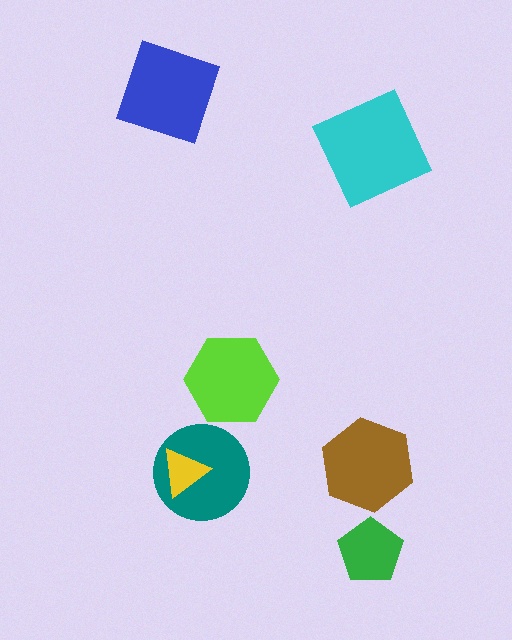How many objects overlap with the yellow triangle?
1 object overlaps with the yellow triangle.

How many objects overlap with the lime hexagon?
0 objects overlap with the lime hexagon.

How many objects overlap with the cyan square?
0 objects overlap with the cyan square.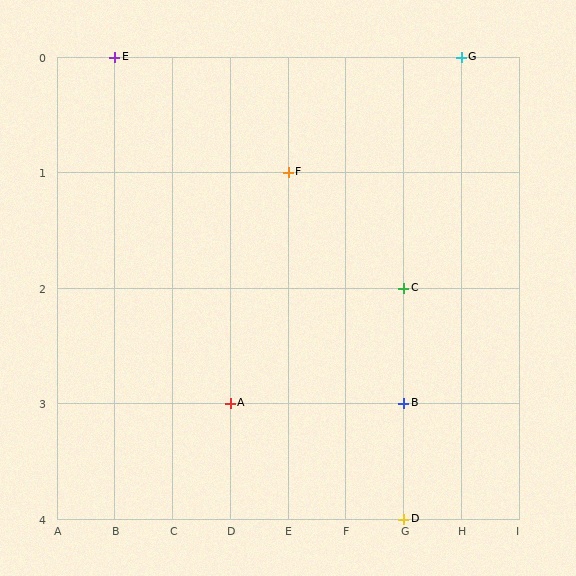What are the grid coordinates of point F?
Point F is at grid coordinates (E, 1).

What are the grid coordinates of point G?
Point G is at grid coordinates (H, 0).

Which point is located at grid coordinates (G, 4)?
Point D is at (G, 4).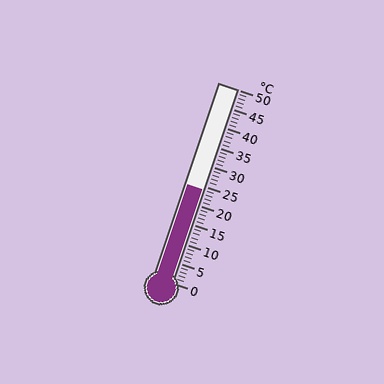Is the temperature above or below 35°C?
The temperature is below 35°C.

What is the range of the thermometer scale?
The thermometer scale ranges from 0°C to 50°C.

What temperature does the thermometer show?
The thermometer shows approximately 24°C.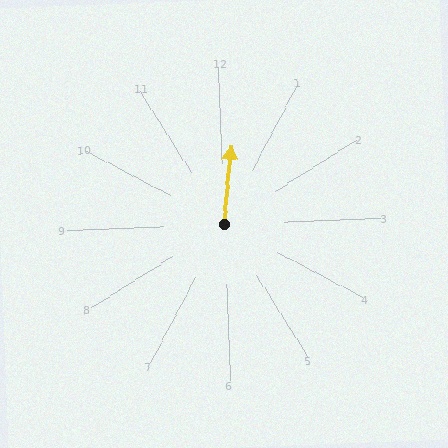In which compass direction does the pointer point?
North.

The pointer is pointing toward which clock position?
Roughly 12 o'clock.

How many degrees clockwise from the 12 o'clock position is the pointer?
Approximately 8 degrees.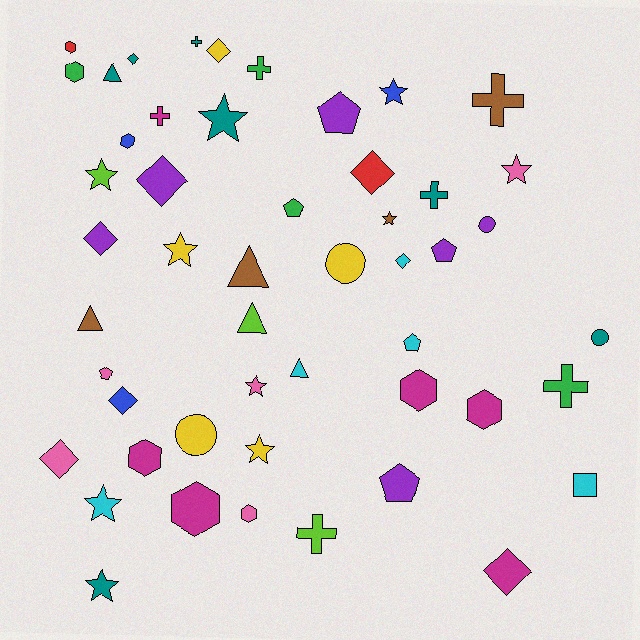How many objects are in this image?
There are 50 objects.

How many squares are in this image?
There is 1 square.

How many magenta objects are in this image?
There are 6 magenta objects.